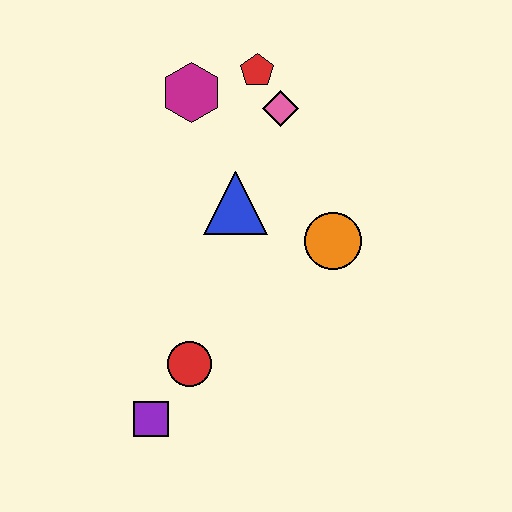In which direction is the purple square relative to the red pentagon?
The purple square is below the red pentagon.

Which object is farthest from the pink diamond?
The purple square is farthest from the pink diamond.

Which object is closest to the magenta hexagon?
The red pentagon is closest to the magenta hexagon.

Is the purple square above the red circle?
No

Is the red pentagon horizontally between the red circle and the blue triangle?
No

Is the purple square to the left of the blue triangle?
Yes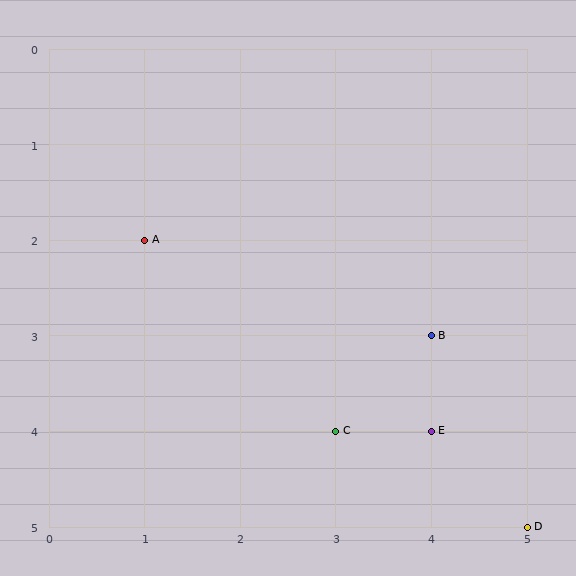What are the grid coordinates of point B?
Point B is at grid coordinates (4, 3).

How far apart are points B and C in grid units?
Points B and C are 1 column and 1 row apart (about 1.4 grid units diagonally).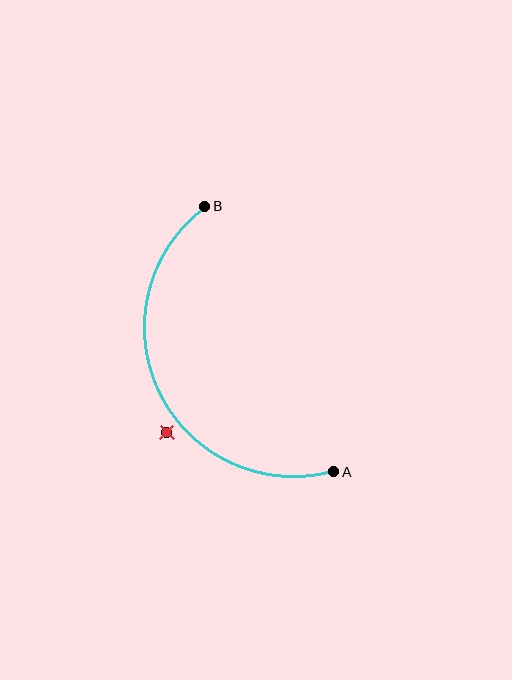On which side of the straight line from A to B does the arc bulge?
The arc bulges to the left of the straight line connecting A and B.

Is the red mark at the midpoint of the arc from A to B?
No — the red mark does not lie on the arc at all. It sits slightly outside the curve.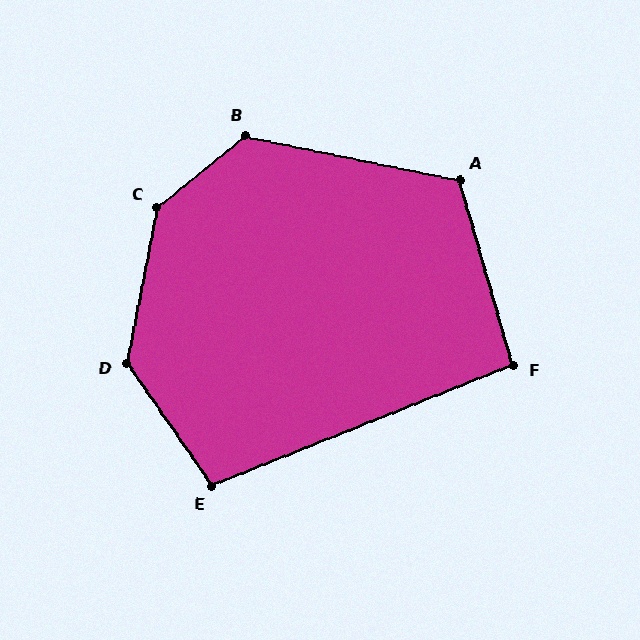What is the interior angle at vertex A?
Approximately 117 degrees (obtuse).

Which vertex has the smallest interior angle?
F, at approximately 96 degrees.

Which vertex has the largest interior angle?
C, at approximately 140 degrees.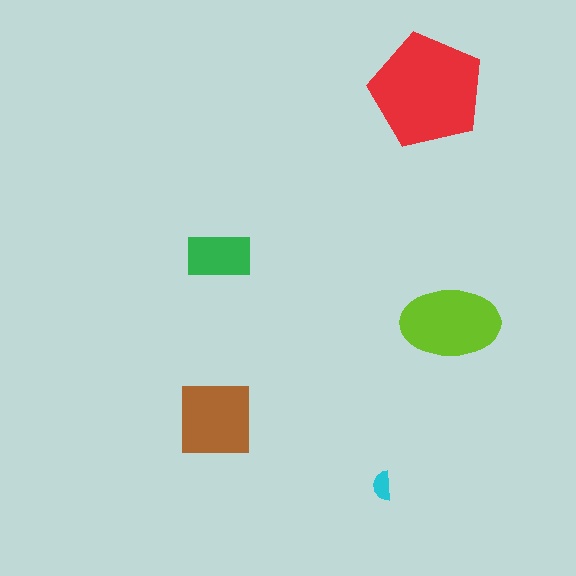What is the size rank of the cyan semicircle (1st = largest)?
5th.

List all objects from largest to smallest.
The red pentagon, the lime ellipse, the brown square, the green rectangle, the cyan semicircle.